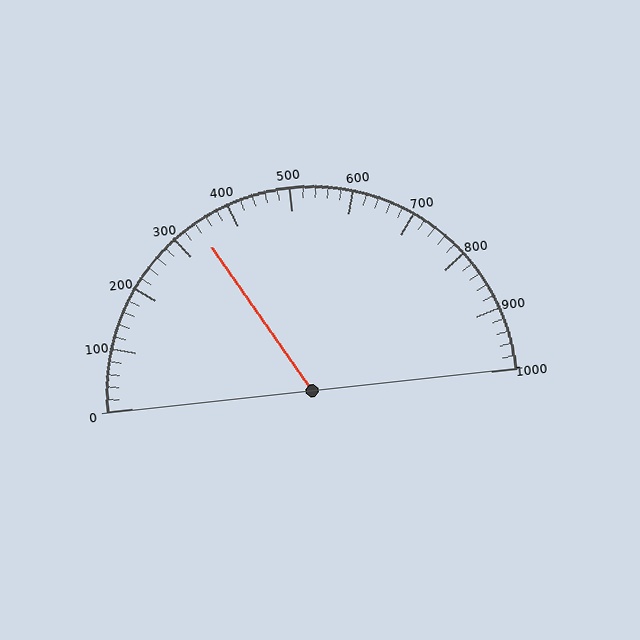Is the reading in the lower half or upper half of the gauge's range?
The reading is in the lower half of the range (0 to 1000).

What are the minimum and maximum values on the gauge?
The gauge ranges from 0 to 1000.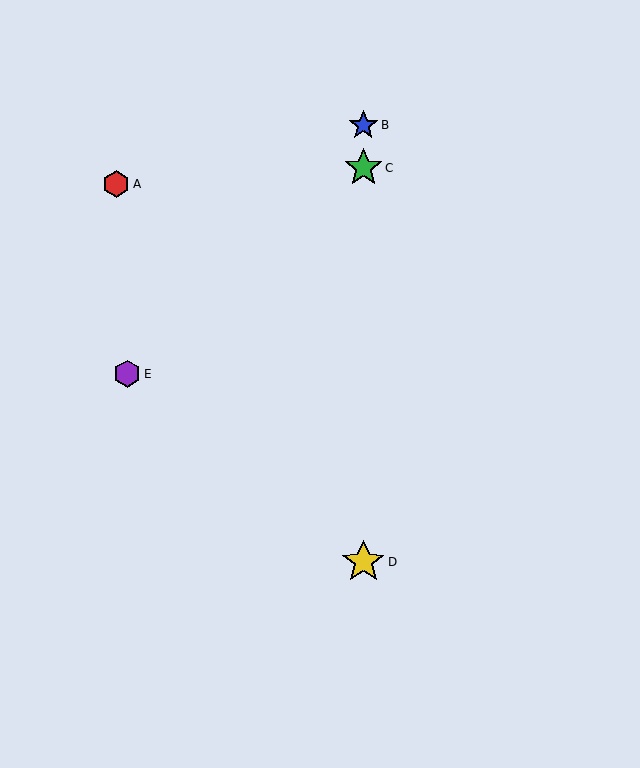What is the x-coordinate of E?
Object E is at x≈127.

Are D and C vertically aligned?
Yes, both are at x≈363.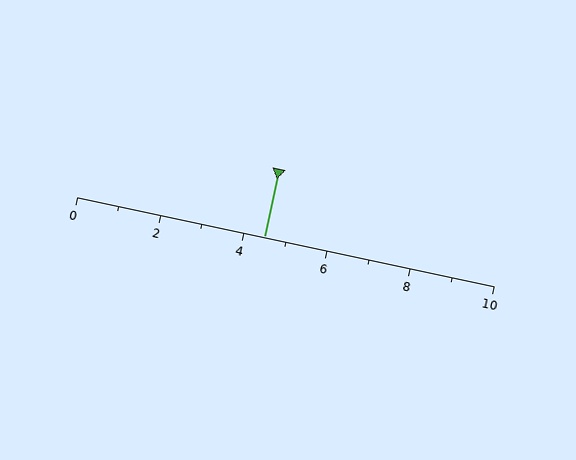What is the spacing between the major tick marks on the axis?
The major ticks are spaced 2 apart.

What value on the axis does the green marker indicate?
The marker indicates approximately 4.5.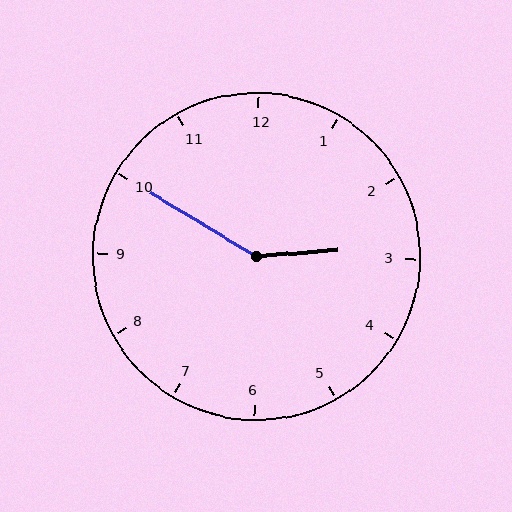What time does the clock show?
2:50.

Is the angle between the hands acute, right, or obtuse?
It is obtuse.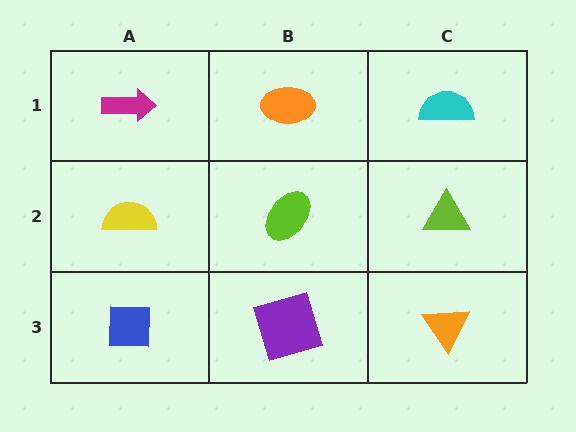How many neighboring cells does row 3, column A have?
2.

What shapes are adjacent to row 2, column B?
An orange ellipse (row 1, column B), a purple square (row 3, column B), a yellow semicircle (row 2, column A), a lime triangle (row 2, column C).